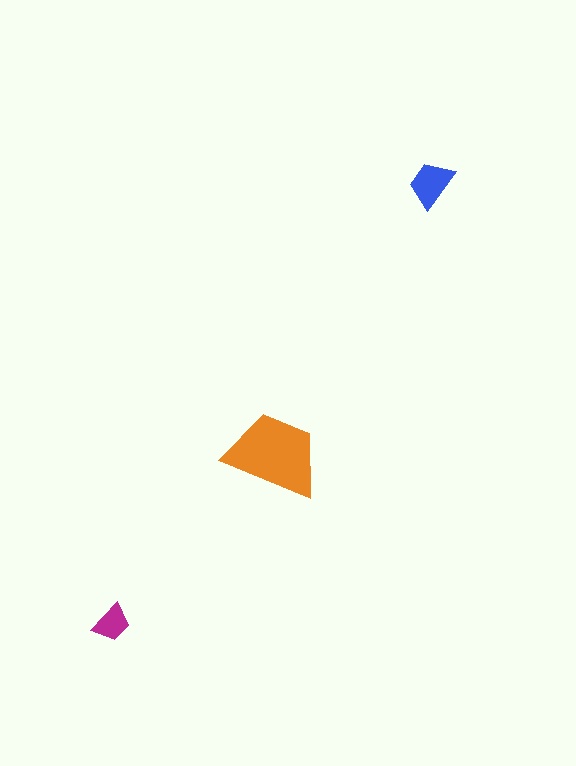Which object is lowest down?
The magenta trapezoid is bottommost.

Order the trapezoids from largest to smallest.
the orange one, the blue one, the magenta one.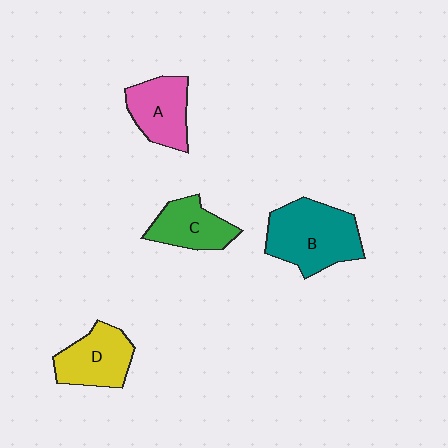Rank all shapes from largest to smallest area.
From largest to smallest: B (teal), D (yellow), A (pink), C (green).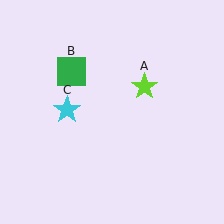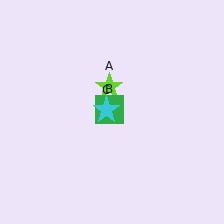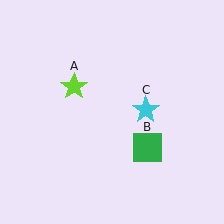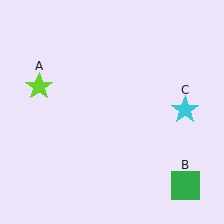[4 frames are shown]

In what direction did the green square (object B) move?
The green square (object B) moved down and to the right.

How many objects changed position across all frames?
3 objects changed position: lime star (object A), green square (object B), cyan star (object C).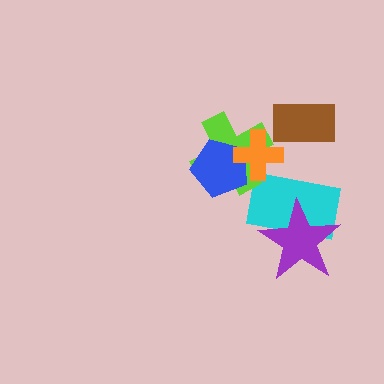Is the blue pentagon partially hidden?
Yes, it is partially covered by another shape.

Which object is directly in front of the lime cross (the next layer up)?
The blue pentagon is directly in front of the lime cross.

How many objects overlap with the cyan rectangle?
1 object overlaps with the cyan rectangle.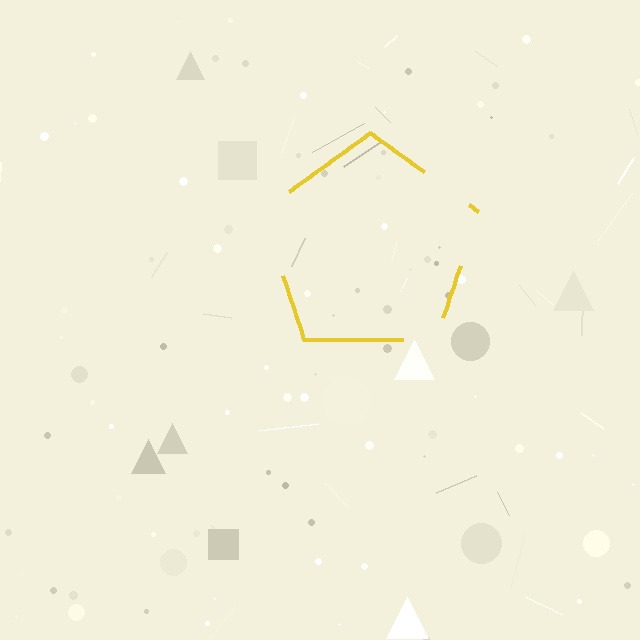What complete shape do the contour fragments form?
The contour fragments form a pentagon.